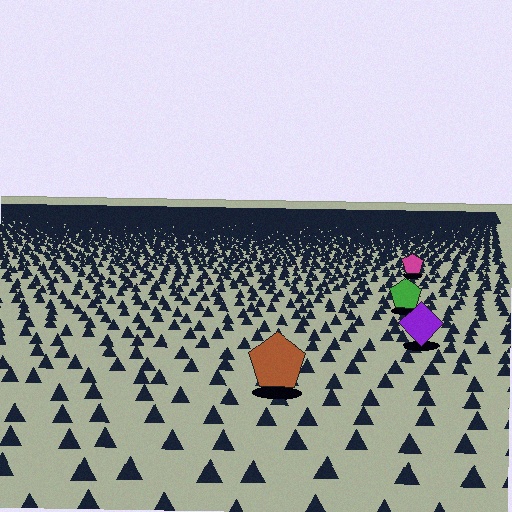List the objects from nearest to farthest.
From nearest to farthest: the brown pentagon, the purple diamond, the green pentagon, the magenta pentagon.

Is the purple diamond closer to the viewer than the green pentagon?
Yes. The purple diamond is closer — you can tell from the texture gradient: the ground texture is coarser near it.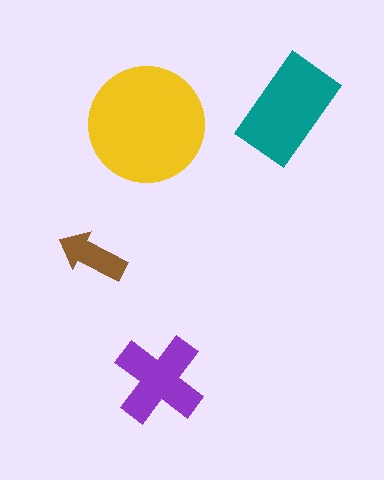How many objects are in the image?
There are 4 objects in the image.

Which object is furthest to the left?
The brown arrow is leftmost.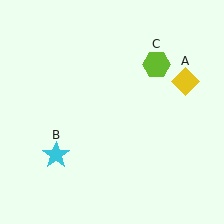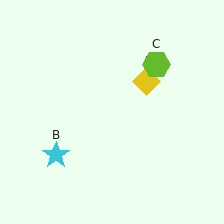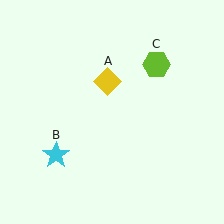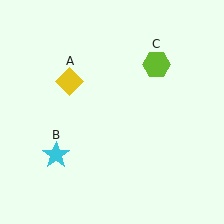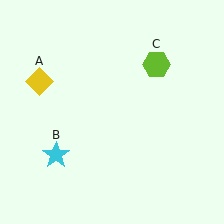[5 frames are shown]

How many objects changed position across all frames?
1 object changed position: yellow diamond (object A).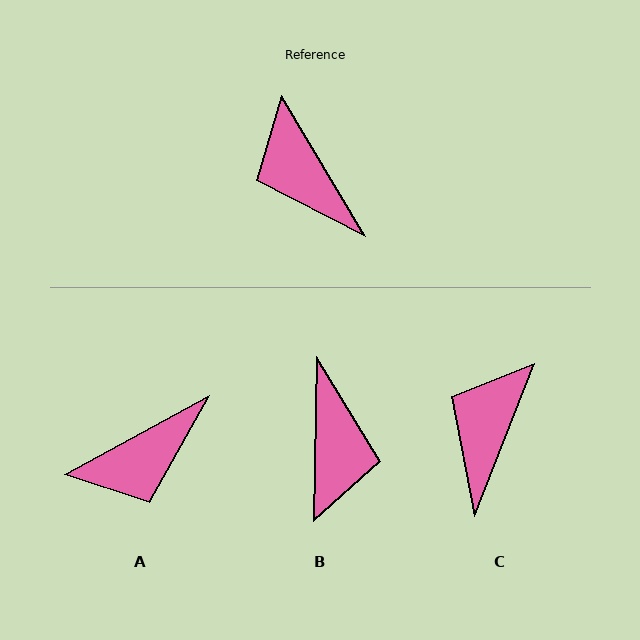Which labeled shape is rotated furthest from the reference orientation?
B, about 148 degrees away.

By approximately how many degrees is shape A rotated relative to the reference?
Approximately 88 degrees counter-clockwise.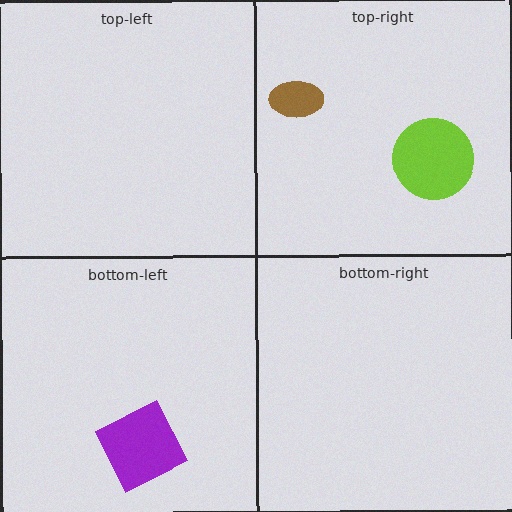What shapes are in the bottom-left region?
The purple square.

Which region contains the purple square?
The bottom-left region.